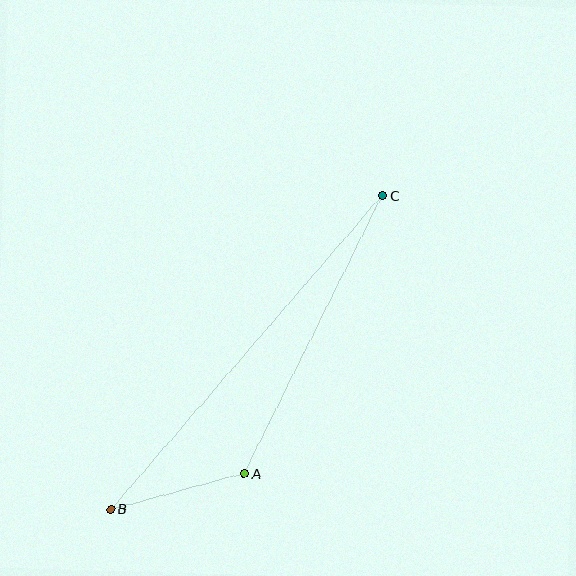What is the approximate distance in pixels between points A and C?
The distance between A and C is approximately 311 pixels.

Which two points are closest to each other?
Points A and B are closest to each other.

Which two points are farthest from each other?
Points B and C are farthest from each other.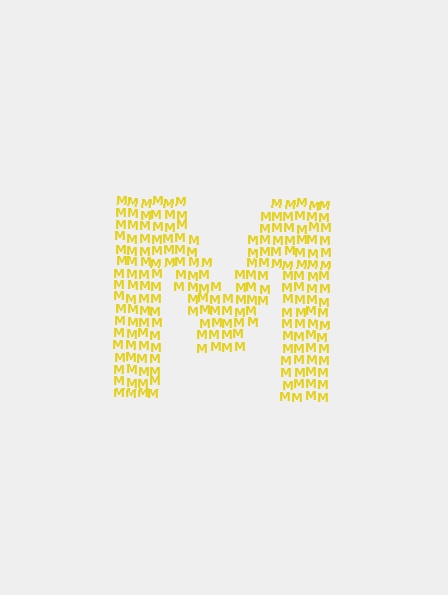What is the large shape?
The large shape is the letter M.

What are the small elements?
The small elements are letter M's.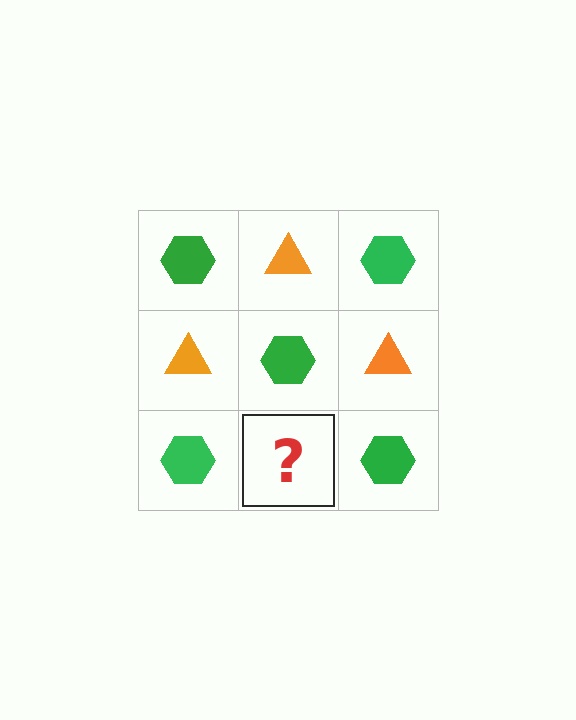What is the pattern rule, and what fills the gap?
The rule is that it alternates green hexagon and orange triangle in a checkerboard pattern. The gap should be filled with an orange triangle.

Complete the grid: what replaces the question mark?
The question mark should be replaced with an orange triangle.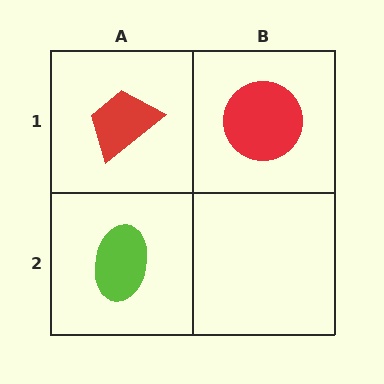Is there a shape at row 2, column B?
No, that cell is empty.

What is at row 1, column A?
A red trapezoid.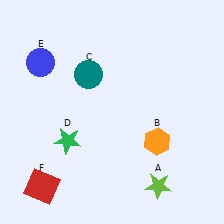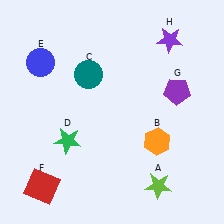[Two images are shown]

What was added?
A purple pentagon (G), a purple star (H) were added in Image 2.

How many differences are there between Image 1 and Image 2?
There are 2 differences between the two images.